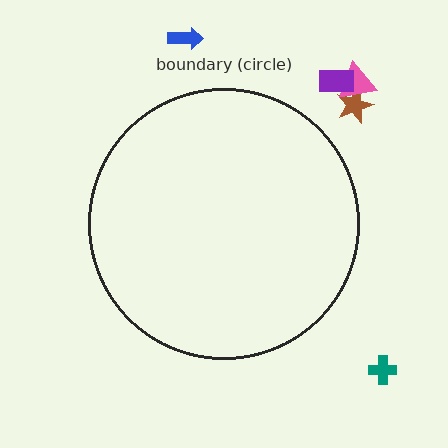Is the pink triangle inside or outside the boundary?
Outside.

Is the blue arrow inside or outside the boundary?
Outside.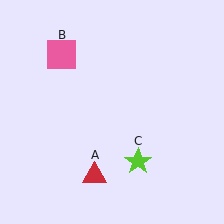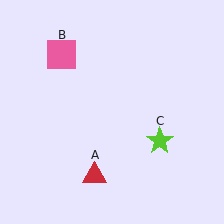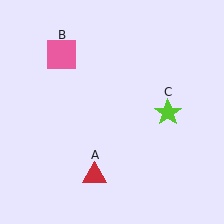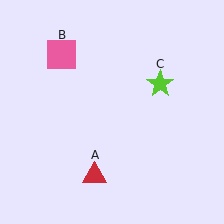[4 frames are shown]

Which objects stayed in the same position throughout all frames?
Red triangle (object A) and pink square (object B) remained stationary.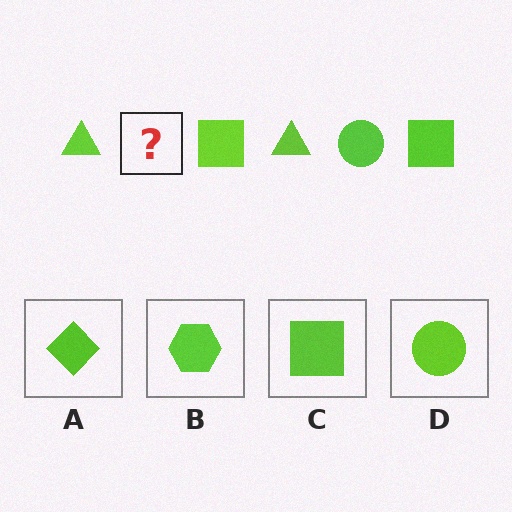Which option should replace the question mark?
Option D.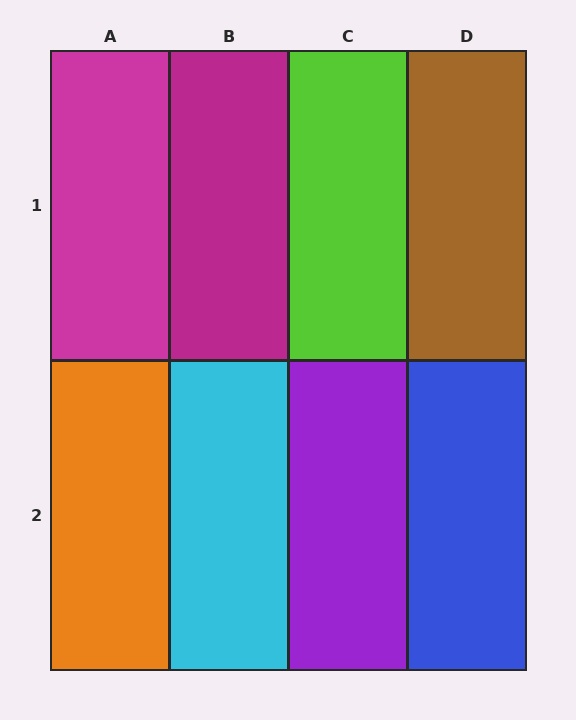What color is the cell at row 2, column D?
Blue.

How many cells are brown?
1 cell is brown.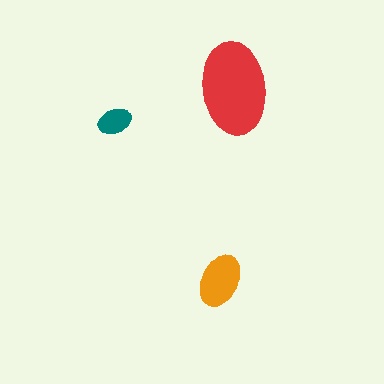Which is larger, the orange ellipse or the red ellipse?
The red one.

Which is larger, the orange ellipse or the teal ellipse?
The orange one.